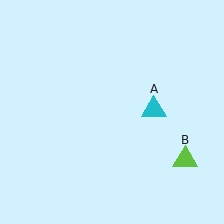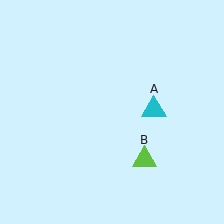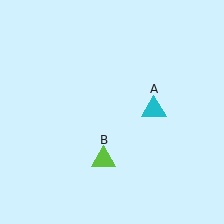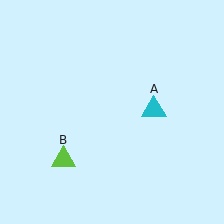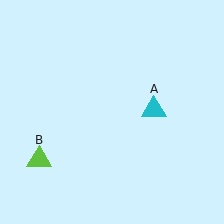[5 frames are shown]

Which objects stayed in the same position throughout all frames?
Cyan triangle (object A) remained stationary.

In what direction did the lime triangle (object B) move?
The lime triangle (object B) moved left.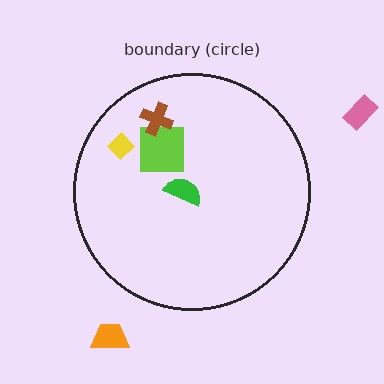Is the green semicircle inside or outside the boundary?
Inside.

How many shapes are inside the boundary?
4 inside, 2 outside.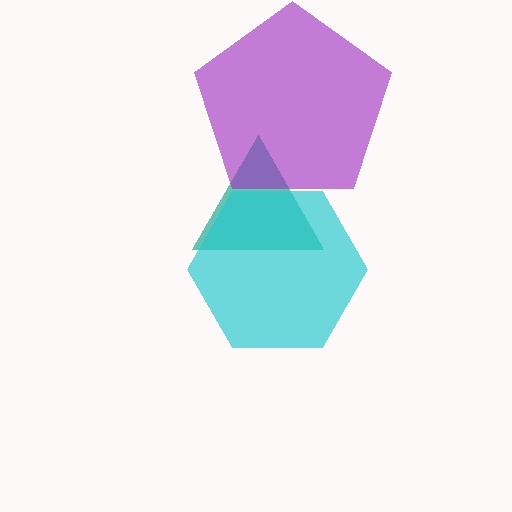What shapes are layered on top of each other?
The layered shapes are: a teal triangle, a cyan hexagon, a purple pentagon.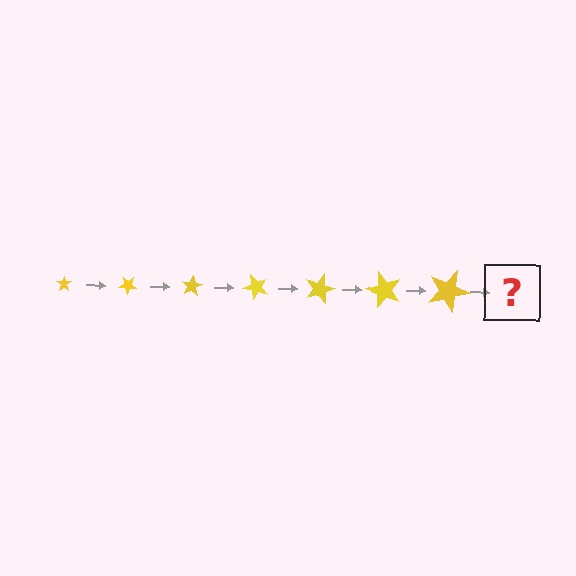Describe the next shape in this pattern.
It should be a star, larger than the previous one and rotated 280 degrees from the start.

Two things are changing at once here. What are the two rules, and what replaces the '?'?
The two rules are that the star grows larger each step and it rotates 40 degrees each step. The '?' should be a star, larger than the previous one and rotated 280 degrees from the start.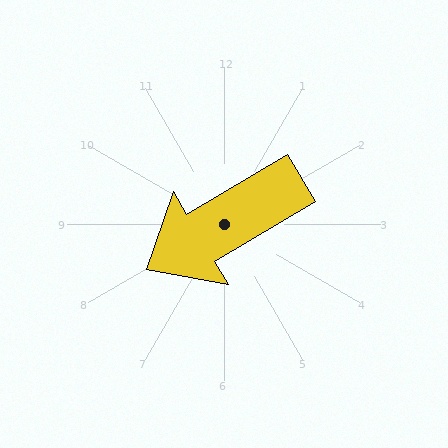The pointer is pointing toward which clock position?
Roughly 8 o'clock.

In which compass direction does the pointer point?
Southwest.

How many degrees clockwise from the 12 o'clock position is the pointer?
Approximately 239 degrees.